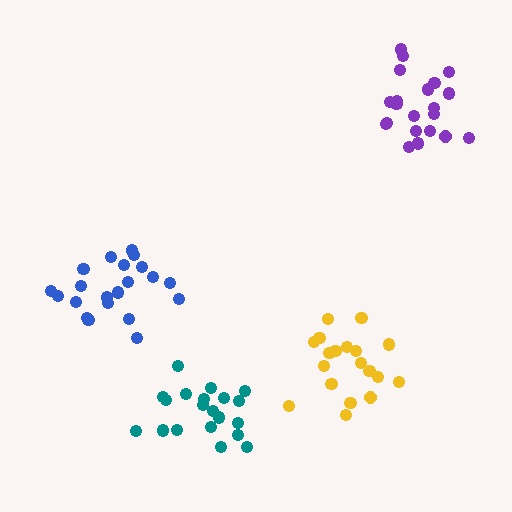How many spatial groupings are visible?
There are 4 spatial groupings.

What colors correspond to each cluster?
The clusters are colored: teal, yellow, blue, purple.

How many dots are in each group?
Group 1: 20 dots, Group 2: 19 dots, Group 3: 21 dots, Group 4: 21 dots (81 total).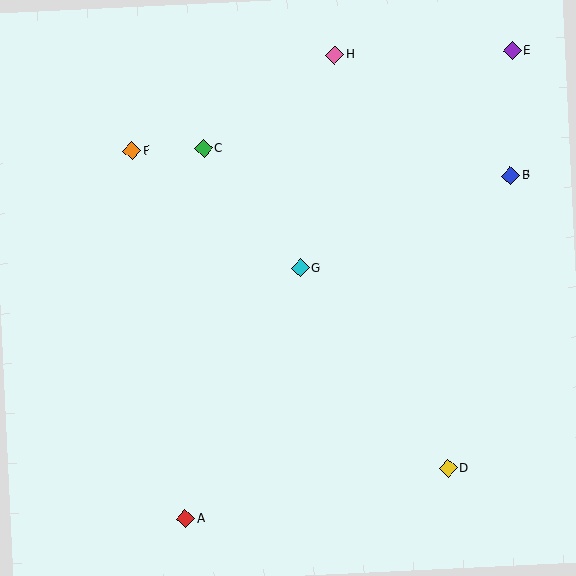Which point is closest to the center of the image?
Point G at (300, 268) is closest to the center.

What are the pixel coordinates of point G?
Point G is at (300, 268).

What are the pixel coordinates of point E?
Point E is at (512, 51).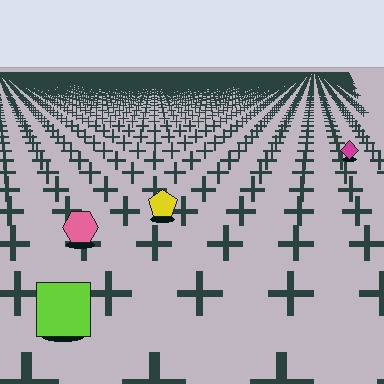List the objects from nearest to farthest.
From nearest to farthest: the lime square, the pink hexagon, the yellow pentagon, the magenta diamond.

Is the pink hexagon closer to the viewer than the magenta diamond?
Yes. The pink hexagon is closer — you can tell from the texture gradient: the ground texture is coarser near it.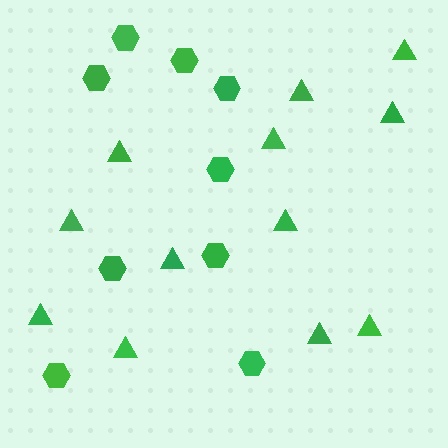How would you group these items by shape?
There are 2 groups: one group of hexagons (9) and one group of triangles (12).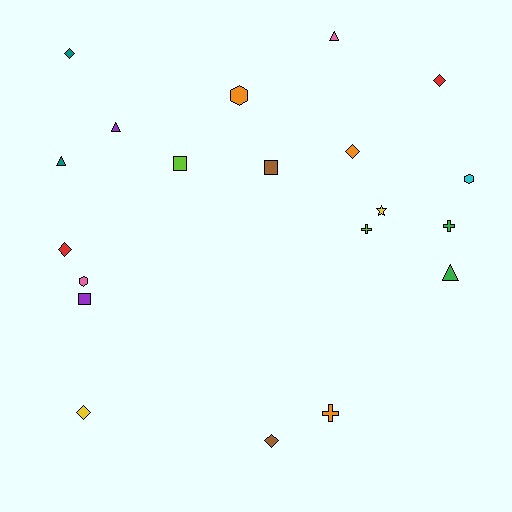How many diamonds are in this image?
There are 6 diamonds.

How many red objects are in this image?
There are 2 red objects.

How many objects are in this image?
There are 20 objects.